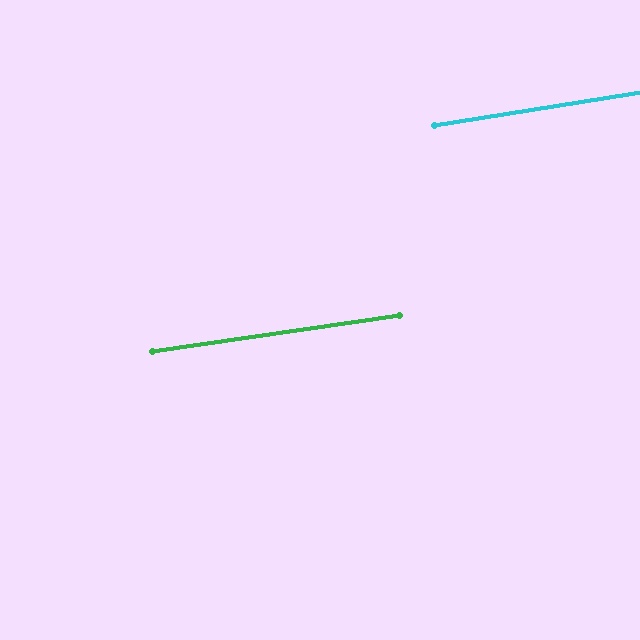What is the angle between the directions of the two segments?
Approximately 1 degree.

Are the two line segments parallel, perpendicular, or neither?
Parallel — their directions differ by only 0.8°.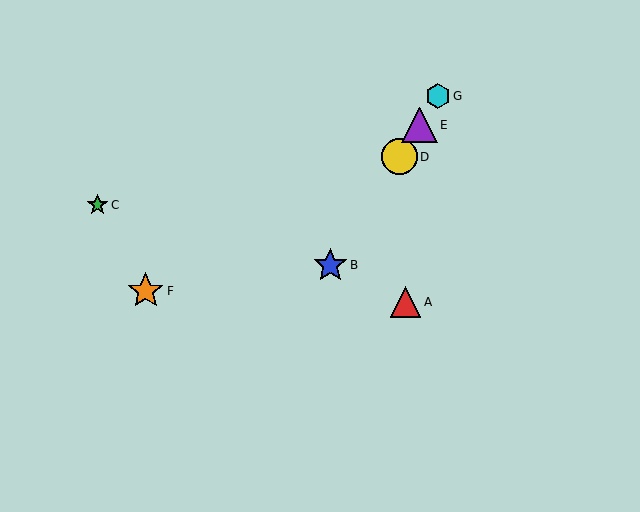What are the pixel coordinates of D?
Object D is at (399, 157).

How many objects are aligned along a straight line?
4 objects (B, D, E, G) are aligned along a straight line.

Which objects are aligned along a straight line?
Objects B, D, E, G are aligned along a straight line.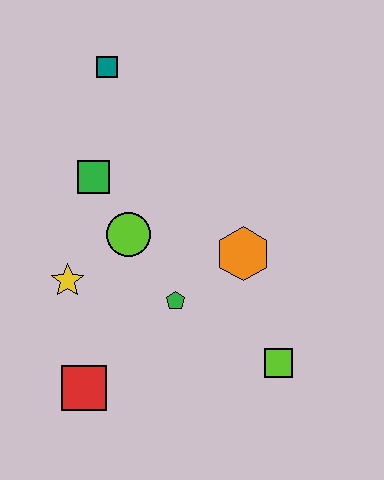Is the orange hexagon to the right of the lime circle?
Yes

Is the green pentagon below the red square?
No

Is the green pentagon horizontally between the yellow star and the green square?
No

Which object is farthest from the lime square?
The teal square is farthest from the lime square.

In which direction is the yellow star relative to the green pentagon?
The yellow star is to the left of the green pentagon.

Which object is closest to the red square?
The yellow star is closest to the red square.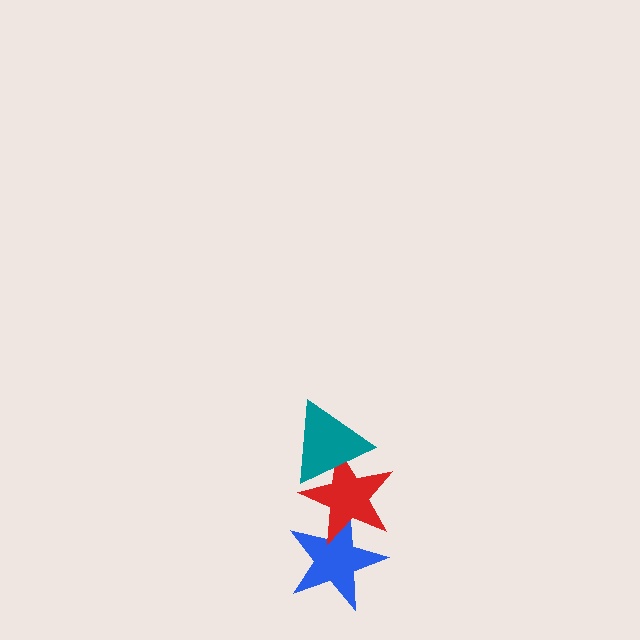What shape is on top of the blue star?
The red star is on top of the blue star.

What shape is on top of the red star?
The teal triangle is on top of the red star.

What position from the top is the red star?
The red star is 2nd from the top.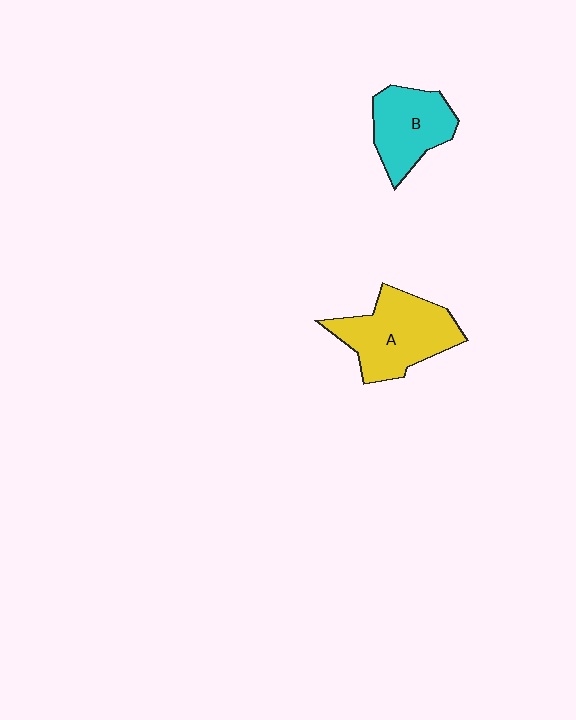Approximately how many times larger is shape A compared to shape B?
Approximately 1.3 times.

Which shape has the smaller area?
Shape B (cyan).